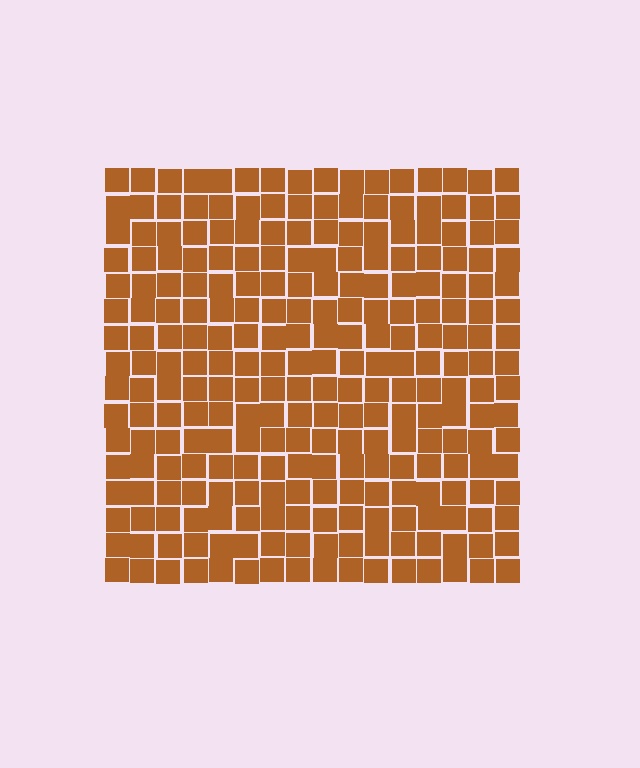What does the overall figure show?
The overall figure shows a square.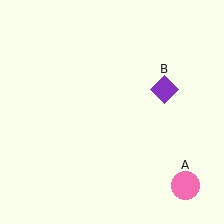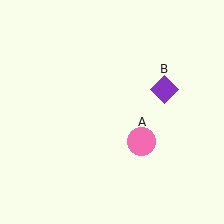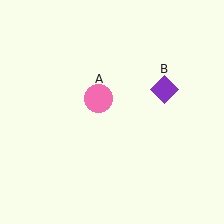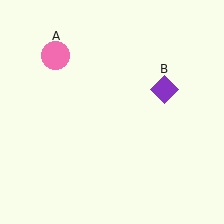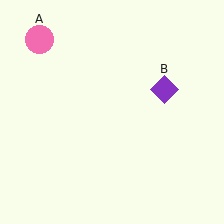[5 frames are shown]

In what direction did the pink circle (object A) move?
The pink circle (object A) moved up and to the left.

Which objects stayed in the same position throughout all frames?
Purple diamond (object B) remained stationary.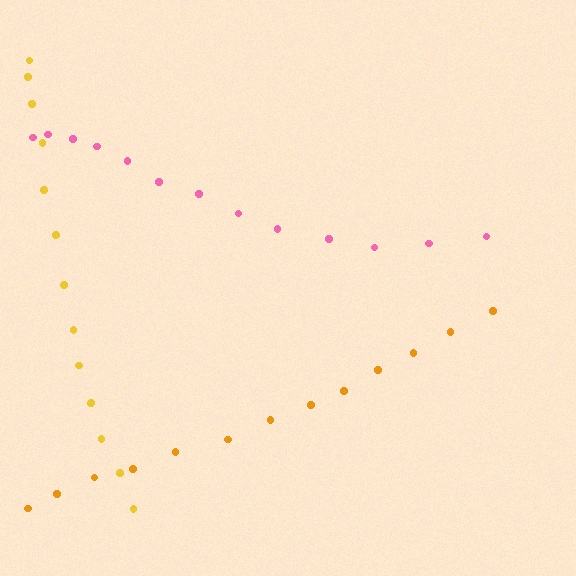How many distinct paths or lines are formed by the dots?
There are 3 distinct paths.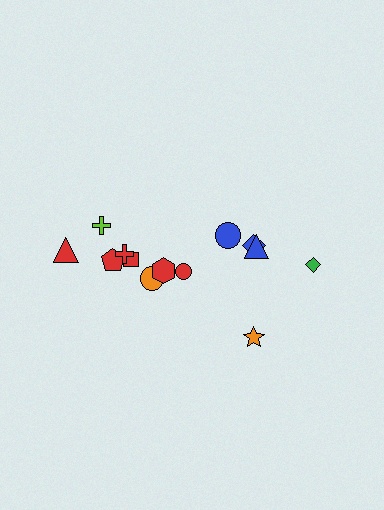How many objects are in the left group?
There are 8 objects.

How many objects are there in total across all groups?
There are 13 objects.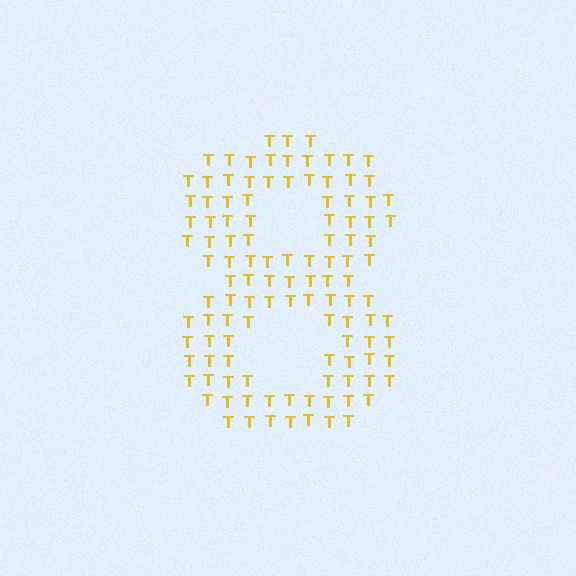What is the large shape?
The large shape is the digit 8.